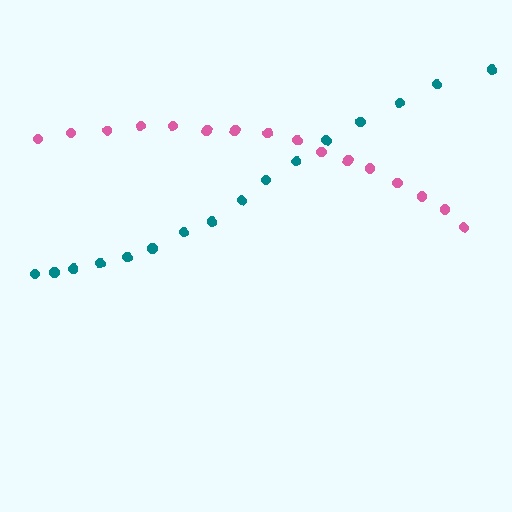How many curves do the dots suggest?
There are 2 distinct paths.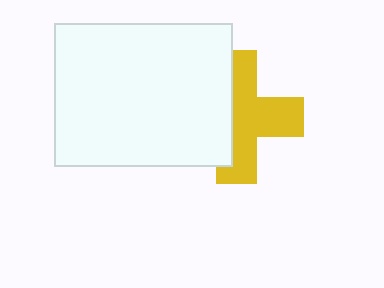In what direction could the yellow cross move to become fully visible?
The yellow cross could move right. That would shift it out from behind the white rectangle entirely.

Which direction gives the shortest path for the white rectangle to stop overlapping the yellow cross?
Moving left gives the shortest separation.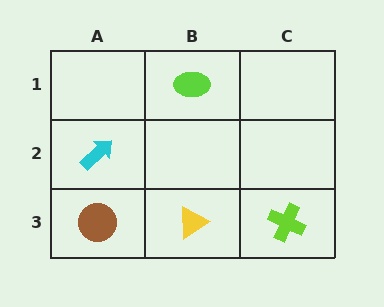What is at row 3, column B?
A yellow triangle.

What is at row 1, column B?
A lime ellipse.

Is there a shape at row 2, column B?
No, that cell is empty.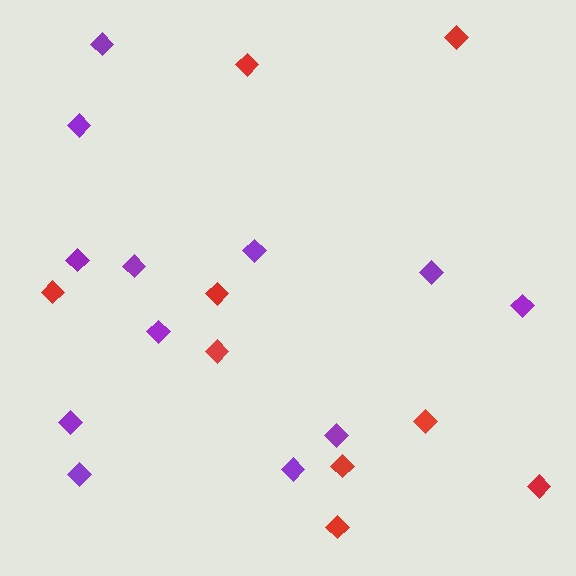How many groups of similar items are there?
There are 2 groups: one group of red diamonds (9) and one group of purple diamonds (12).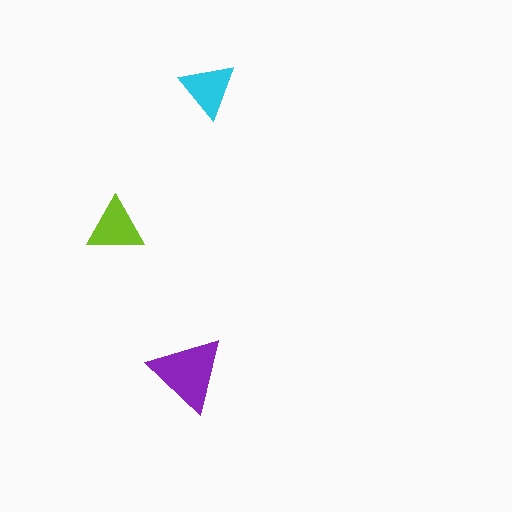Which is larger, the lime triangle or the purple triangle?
The purple one.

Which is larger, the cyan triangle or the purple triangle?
The purple one.